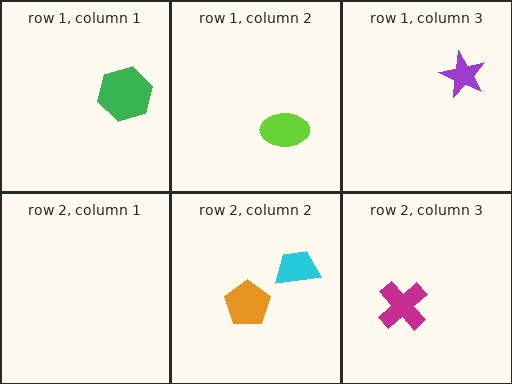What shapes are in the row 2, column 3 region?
The magenta cross.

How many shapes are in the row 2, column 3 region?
1.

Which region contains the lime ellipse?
The row 1, column 2 region.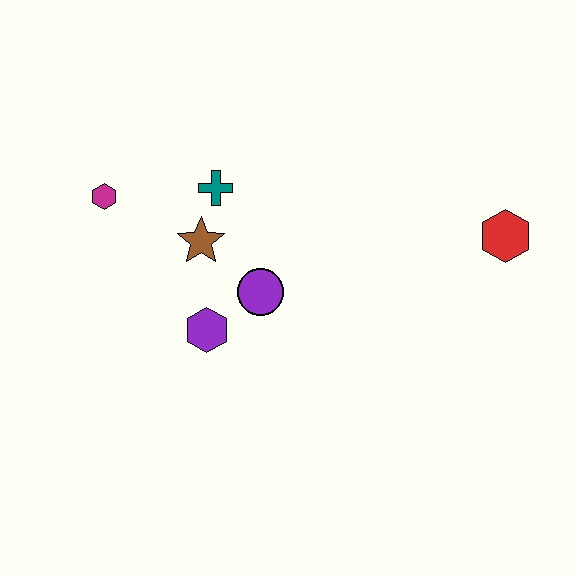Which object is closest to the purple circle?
The purple hexagon is closest to the purple circle.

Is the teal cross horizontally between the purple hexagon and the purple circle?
Yes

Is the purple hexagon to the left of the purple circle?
Yes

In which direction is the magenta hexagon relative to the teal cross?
The magenta hexagon is to the left of the teal cross.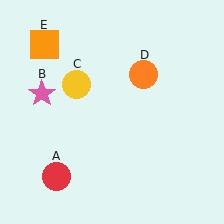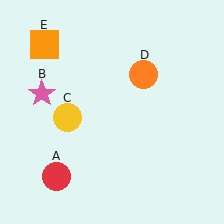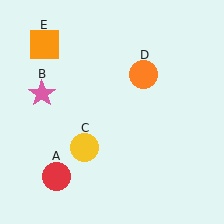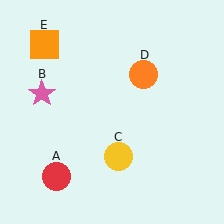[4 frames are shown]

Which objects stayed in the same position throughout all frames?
Red circle (object A) and pink star (object B) and orange circle (object D) and orange square (object E) remained stationary.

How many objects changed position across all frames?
1 object changed position: yellow circle (object C).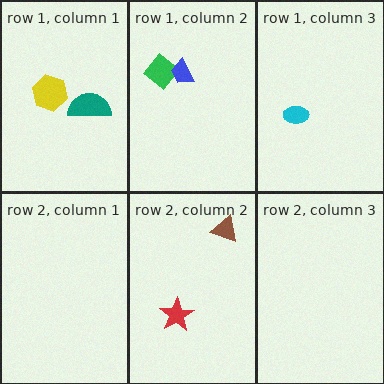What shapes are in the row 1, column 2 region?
The green diamond, the blue trapezoid.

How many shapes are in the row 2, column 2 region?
2.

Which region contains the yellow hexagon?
The row 1, column 1 region.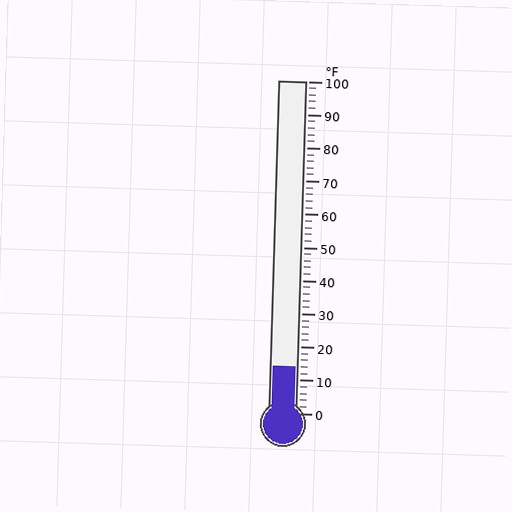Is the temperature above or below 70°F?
The temperature is below 70°F.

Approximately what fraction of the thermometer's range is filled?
The thermometer is filled to approximately 15% of its range.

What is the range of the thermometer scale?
The thermometer scale ranges from 0°F to 100°F.